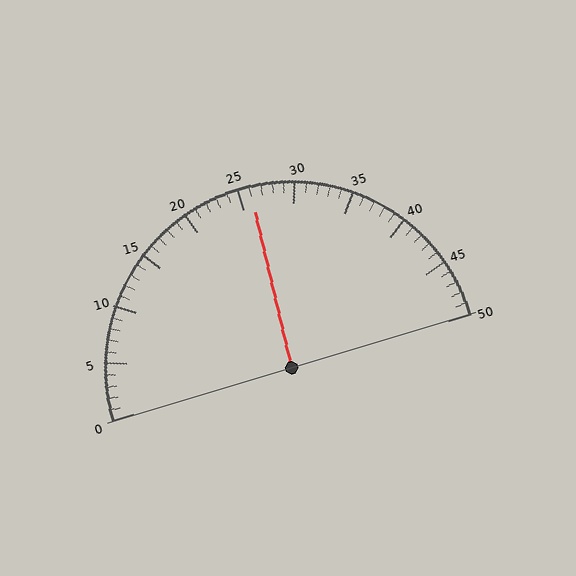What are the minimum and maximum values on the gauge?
The gauge ranges from 0 to 50.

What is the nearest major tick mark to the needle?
The nearest major tick mark is 25.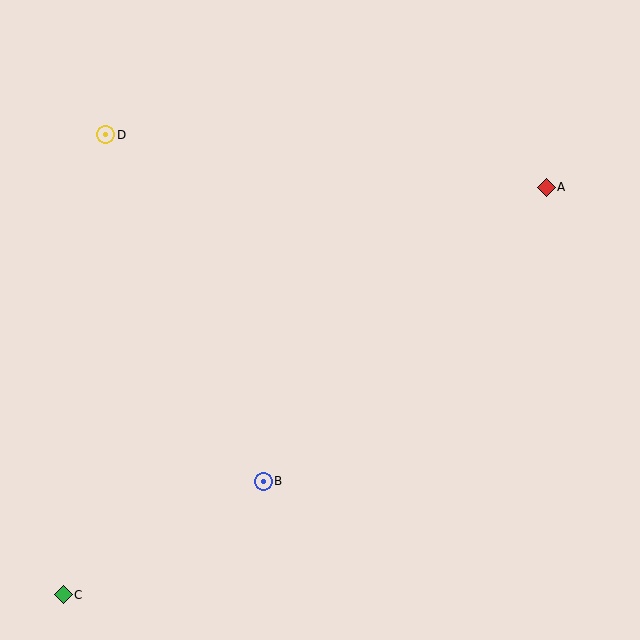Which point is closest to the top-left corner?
Point D is closest to the top-left corner.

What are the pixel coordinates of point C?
Point C is at (63, 595).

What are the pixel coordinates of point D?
Point D is at (106, 135).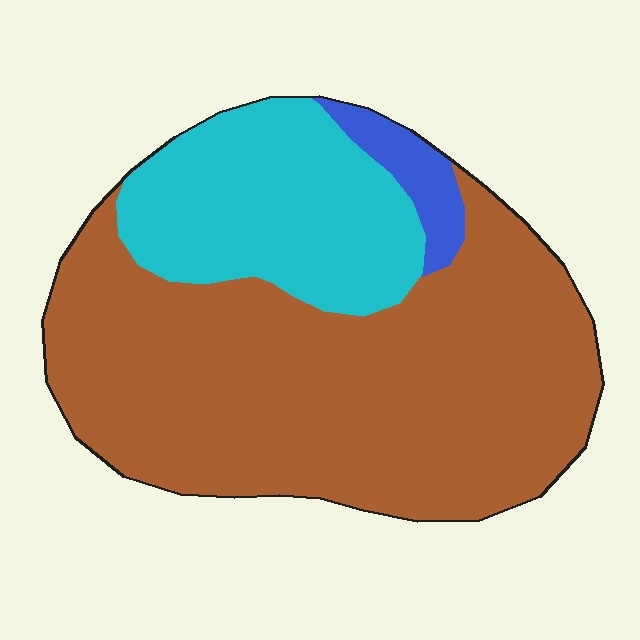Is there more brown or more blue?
Brown.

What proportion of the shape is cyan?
Cyan covers 26% of the shape.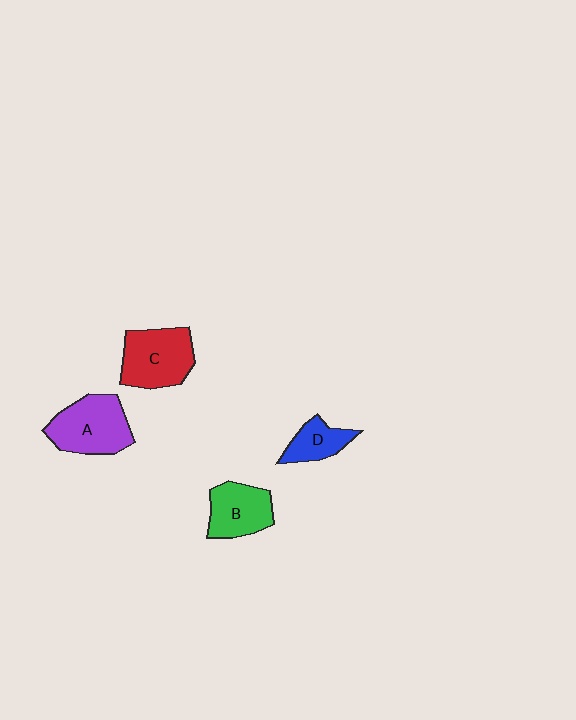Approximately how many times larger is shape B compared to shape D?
Approximately 1.5 times.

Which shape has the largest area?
Shape A (purple).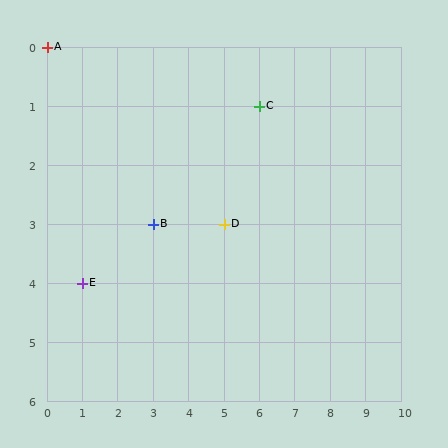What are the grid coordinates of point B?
Point B is at grid coordinates (3, 3).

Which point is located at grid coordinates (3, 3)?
Point B is at (3, 3).